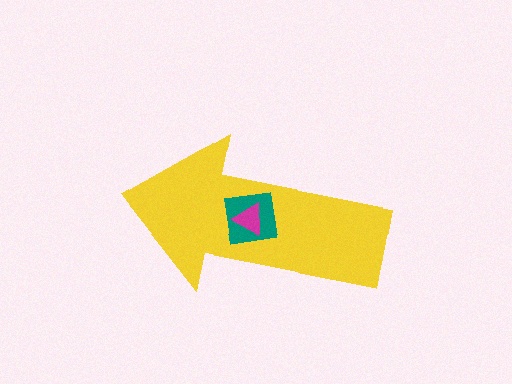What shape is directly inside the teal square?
The magenta triangle.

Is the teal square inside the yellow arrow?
Yes.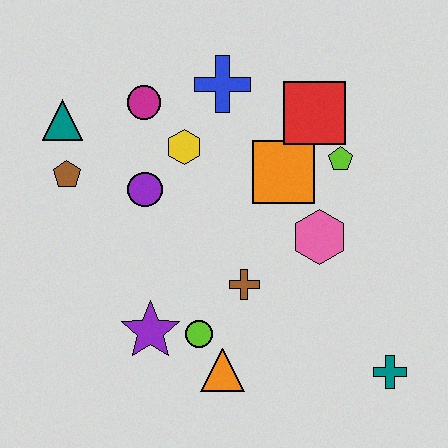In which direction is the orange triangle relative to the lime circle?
The orange triangle is below the lime circle.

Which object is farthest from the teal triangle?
The teal cross is farthest from the teal triangle.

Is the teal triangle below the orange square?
No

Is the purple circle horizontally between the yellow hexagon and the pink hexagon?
No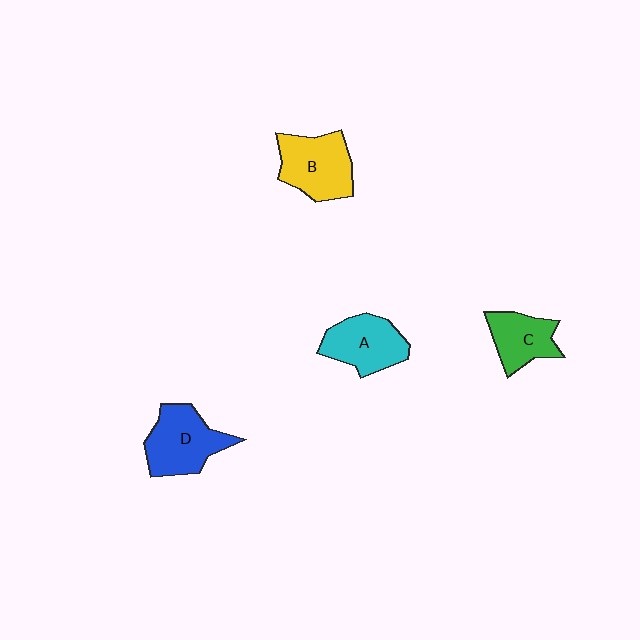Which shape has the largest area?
Shape D (blue).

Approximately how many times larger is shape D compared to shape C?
Approximately 1.4 times.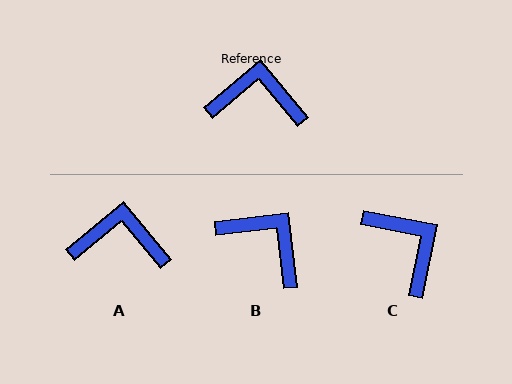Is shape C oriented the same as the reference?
No, it is off by about 51 degrees.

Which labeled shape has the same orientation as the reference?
A.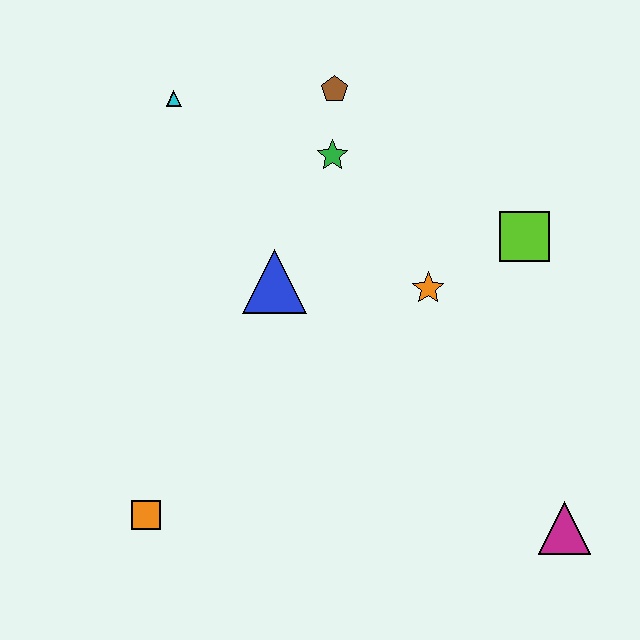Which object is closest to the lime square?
The orange star is closest to the lime square.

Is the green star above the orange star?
Yes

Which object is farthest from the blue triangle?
The magenta triangle is farthest from the blue triangle.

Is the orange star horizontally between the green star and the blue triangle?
No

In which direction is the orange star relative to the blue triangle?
The orange star is to the right of the blue triangle.